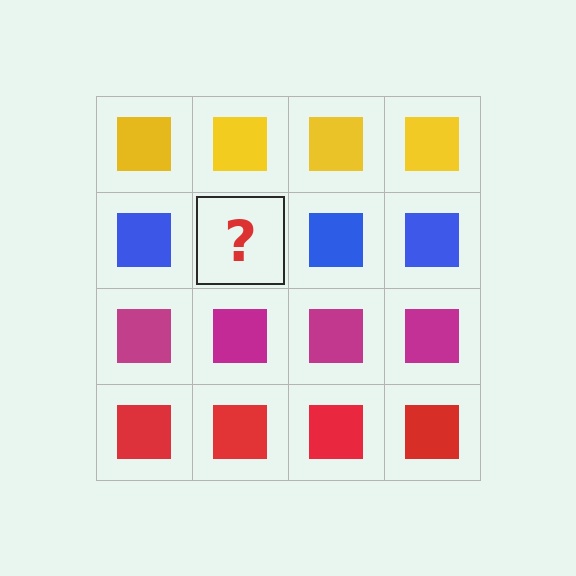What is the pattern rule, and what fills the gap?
The rule is that each row has a consistent color. The gap should be filled with a blue square.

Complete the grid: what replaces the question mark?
The question mark should be replaced with a blue square.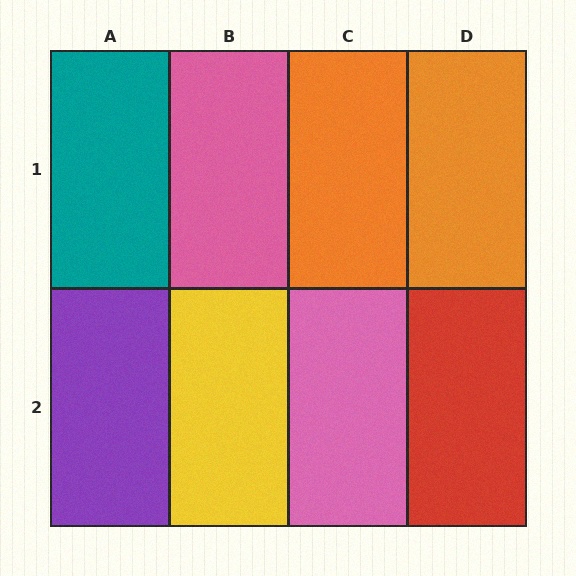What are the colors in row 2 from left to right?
Purple, yellow, pink, red.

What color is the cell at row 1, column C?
Orange.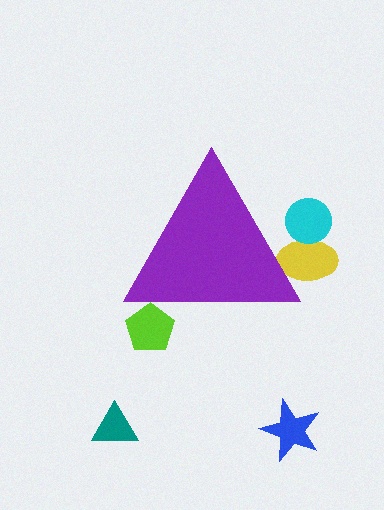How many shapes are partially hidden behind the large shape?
3 shapes are partially hidden.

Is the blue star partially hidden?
No, the blue star is fully visible.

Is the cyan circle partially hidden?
Yes, the cyan circle is partially hidden behind the purple triangle.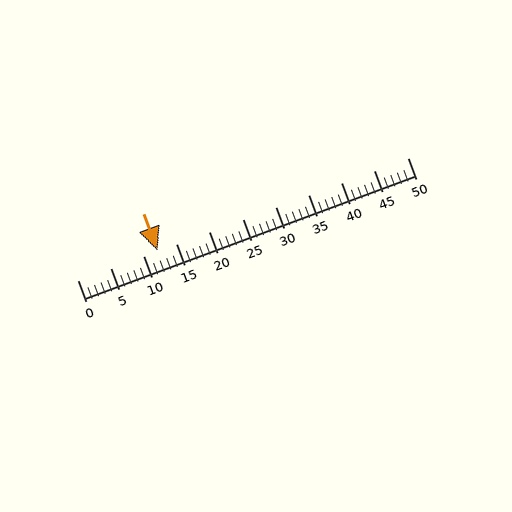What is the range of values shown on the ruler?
The ruler shows values from 0 to 50.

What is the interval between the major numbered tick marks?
The major tick marks are spaced 5 units apart.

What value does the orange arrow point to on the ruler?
The orange arrow points to approximately 12.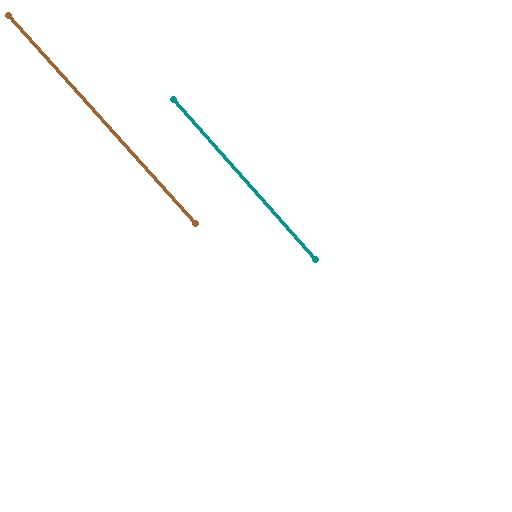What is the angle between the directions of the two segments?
Approximately 0 degrees.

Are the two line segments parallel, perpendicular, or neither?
Parallel — their directions differ by only 0.4°.